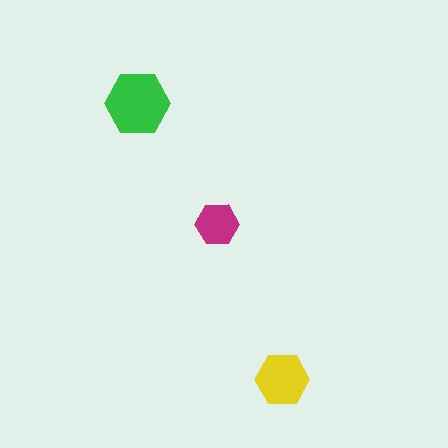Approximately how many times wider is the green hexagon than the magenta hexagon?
About 1.5 times wider.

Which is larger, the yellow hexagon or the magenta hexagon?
The yellow one.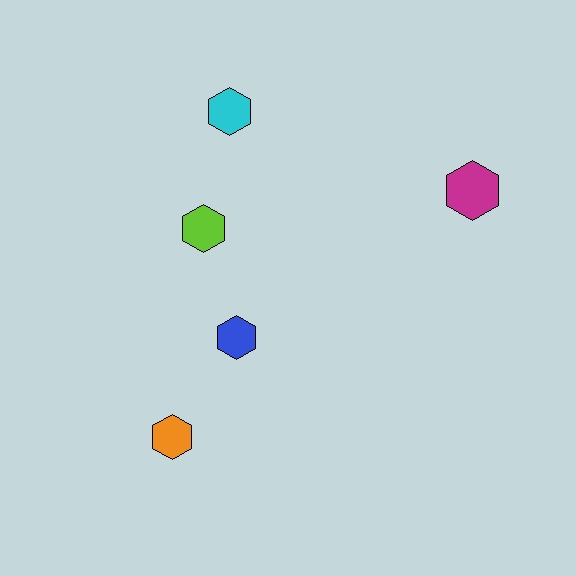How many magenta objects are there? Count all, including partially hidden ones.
There is 1 magenta object.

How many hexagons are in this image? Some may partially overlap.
There are 5 hexagons.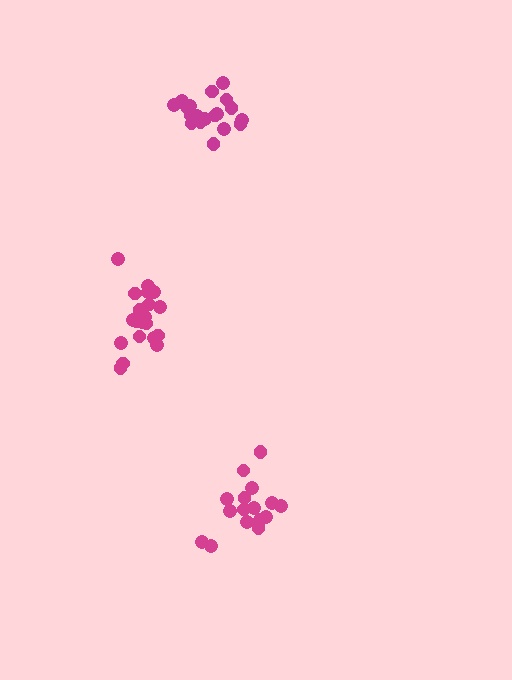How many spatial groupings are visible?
There are 3 spatial groupings.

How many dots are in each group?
Group 1: 16 dots, Group 2: 20 dots, Group 3: 20 dots (56 total).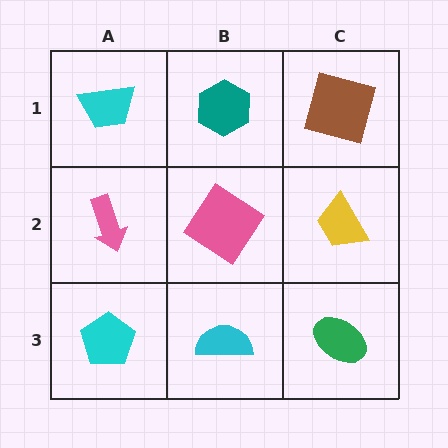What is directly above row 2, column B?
A teal hexagon.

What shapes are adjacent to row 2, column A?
A cyan trapezoid (row 1, column A), a cyan pentagon (row 3, column A), a pink diamond (row 2, column B).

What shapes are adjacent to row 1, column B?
A pink diamond (row 2, column B), a cyan trapezoid (row 1, column A), a brown square (row 1, column C).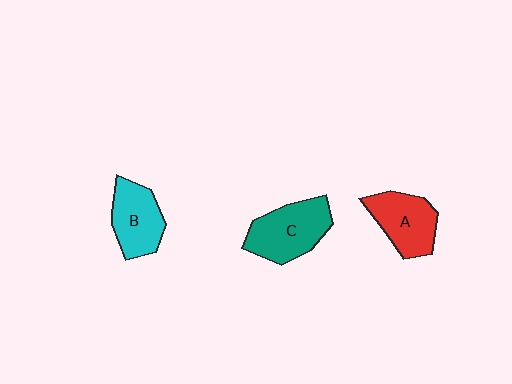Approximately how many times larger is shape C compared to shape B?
Approximately 1.2 times.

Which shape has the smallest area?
Shape B (cyan).